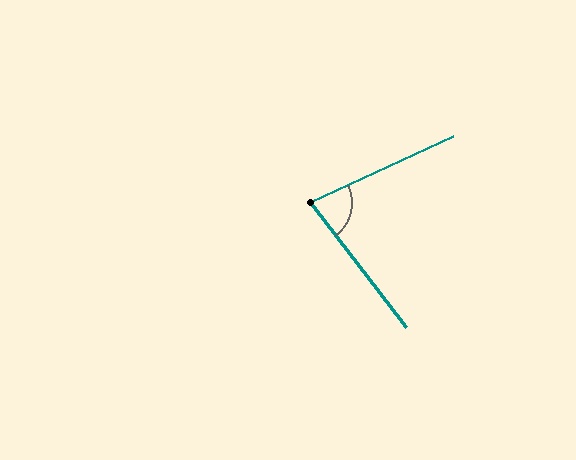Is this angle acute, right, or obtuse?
It is acute.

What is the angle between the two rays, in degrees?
Approximately 77 degrees.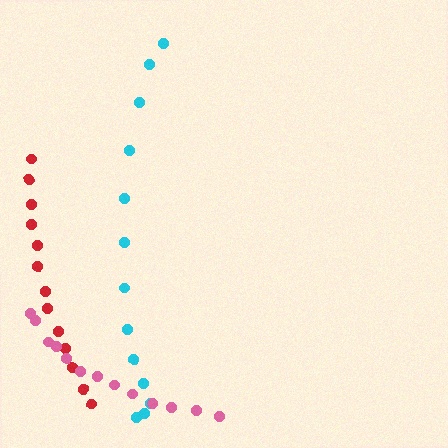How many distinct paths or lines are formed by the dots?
There are 3 distinct paths.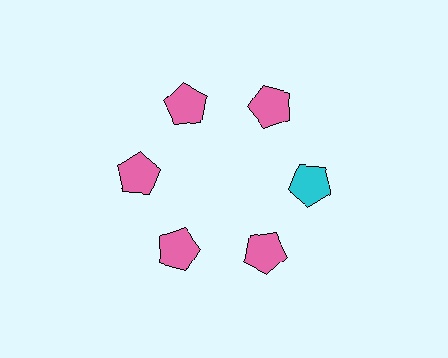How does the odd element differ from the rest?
It has a different color: cyan instead of pink.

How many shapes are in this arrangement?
There are 6 shapes arranged in a ring pattern.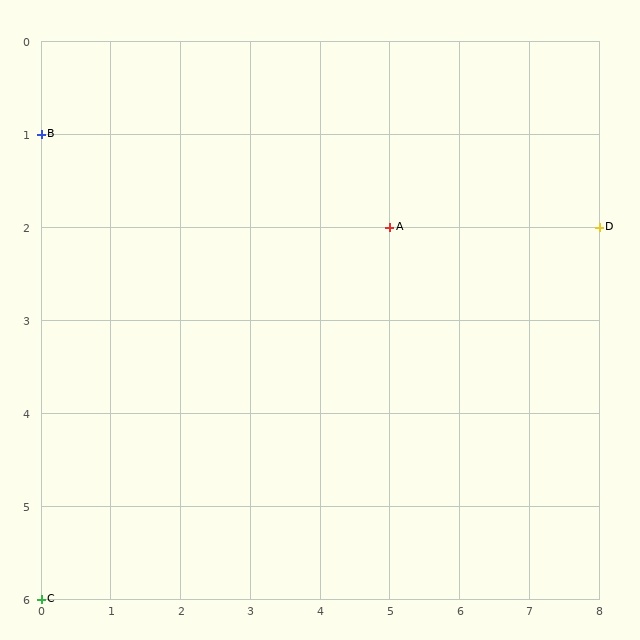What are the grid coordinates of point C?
Point C is at grid coordinates (0, 6).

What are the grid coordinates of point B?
Point B is at grid coordinates (0, 1).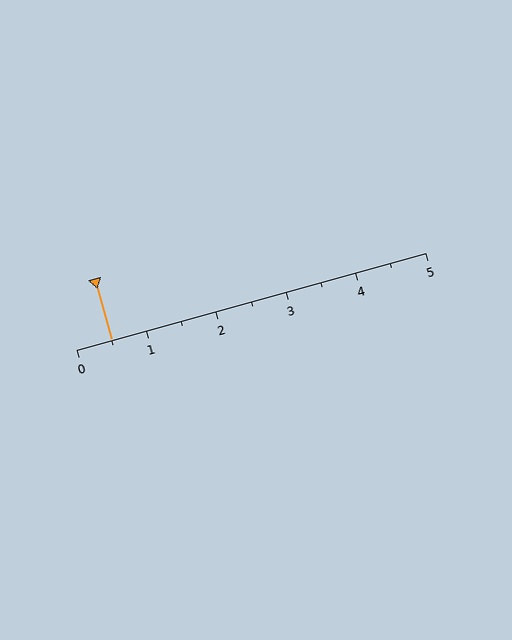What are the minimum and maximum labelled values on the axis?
The axis runs from 0 to 5.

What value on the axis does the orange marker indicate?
The marker indicates approximately 0.5.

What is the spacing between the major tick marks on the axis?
The major ticks are spaced 1 apart.